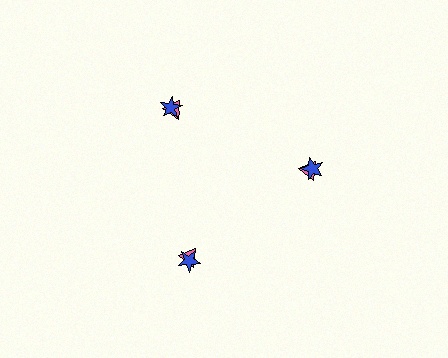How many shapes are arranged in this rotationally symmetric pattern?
There are 6 shapes, arranged in 3 groups of 2.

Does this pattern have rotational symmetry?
Yes, this pattern has 3-fold rotational symmetry. It looks the same after rotating 120 degrees around the center.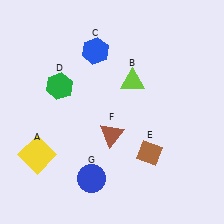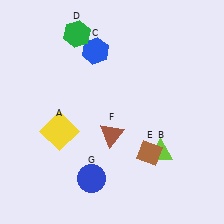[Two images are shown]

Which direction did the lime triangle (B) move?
The lime triangle (B) moved down.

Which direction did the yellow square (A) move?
The yellow square (A) moved up.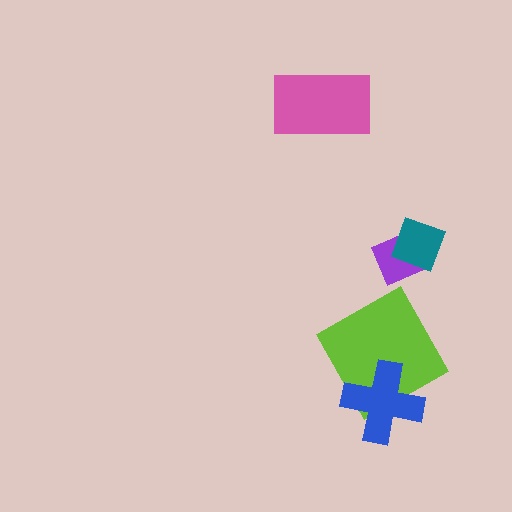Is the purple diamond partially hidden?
Yes, it is partially covered by another shape.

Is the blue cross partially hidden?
No, no other shape covers it.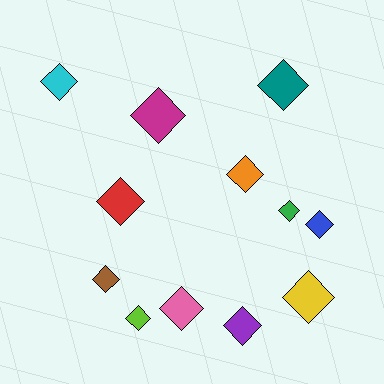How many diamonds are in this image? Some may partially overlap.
There are 12 diamonds.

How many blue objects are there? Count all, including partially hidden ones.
There is 1 blue object.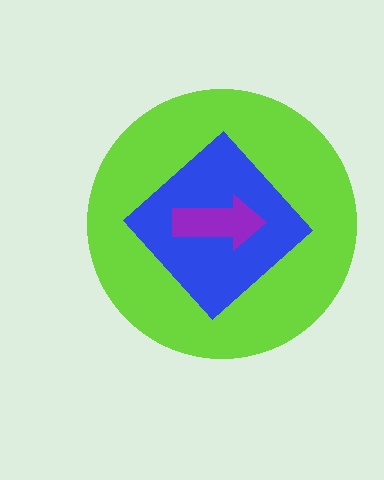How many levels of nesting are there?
3.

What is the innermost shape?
The purple arrow.